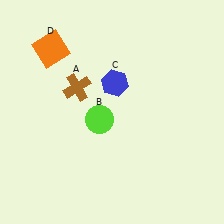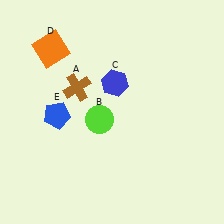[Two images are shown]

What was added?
A blue pentagon (E) was added in Image 2.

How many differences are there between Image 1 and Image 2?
There is 1 difference between the two images.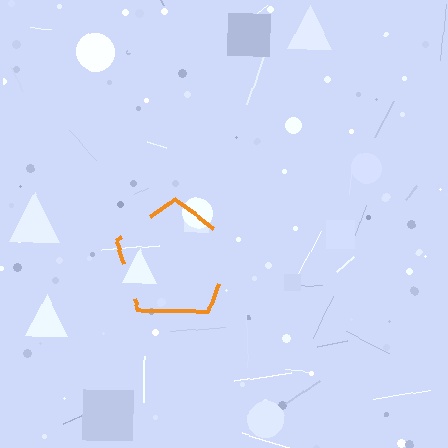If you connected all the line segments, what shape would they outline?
They would outline a pentagon.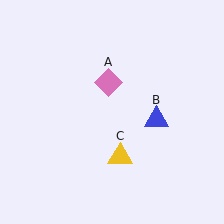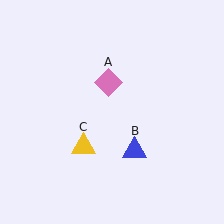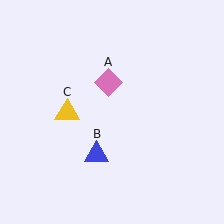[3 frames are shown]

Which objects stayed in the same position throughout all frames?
Pink diamond (object A) remained stationary.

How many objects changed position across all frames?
2 objects changed position: blue triangle (object B), yellow triangle (object C).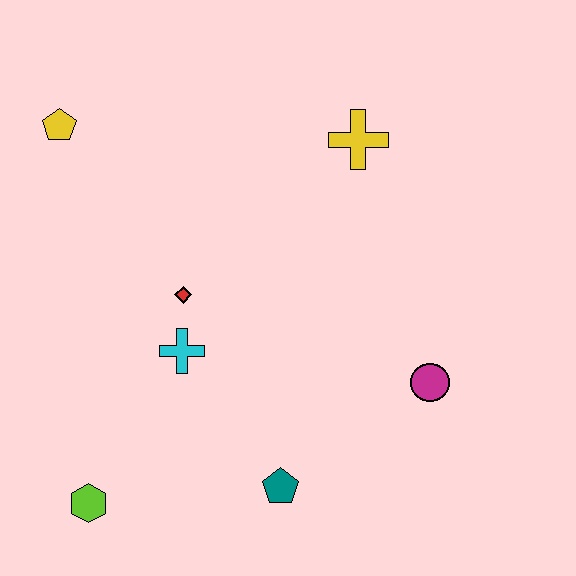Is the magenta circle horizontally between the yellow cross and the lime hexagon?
No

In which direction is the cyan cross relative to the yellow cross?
The cyan cross is below the yellow cross.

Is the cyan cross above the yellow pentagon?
No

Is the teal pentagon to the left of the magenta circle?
Yes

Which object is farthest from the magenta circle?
The yellow pentagon is farthest from the magenta circle.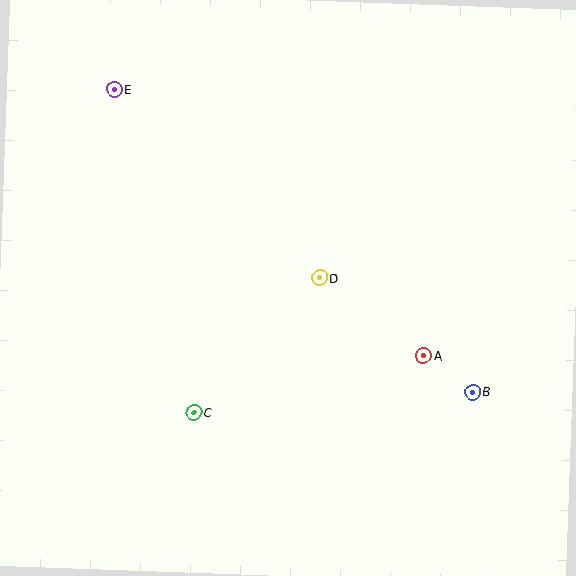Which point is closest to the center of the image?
Point D at (320, 278) is closest to the center.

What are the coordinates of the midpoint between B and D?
The midpoint between B and D is at (396, 335).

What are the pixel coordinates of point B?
Point B is at (473, 392).